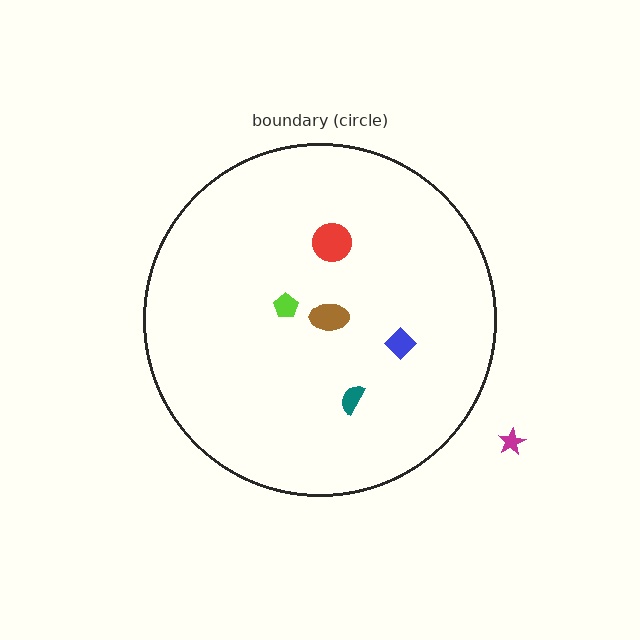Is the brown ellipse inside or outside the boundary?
Inside.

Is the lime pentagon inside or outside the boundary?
Inside.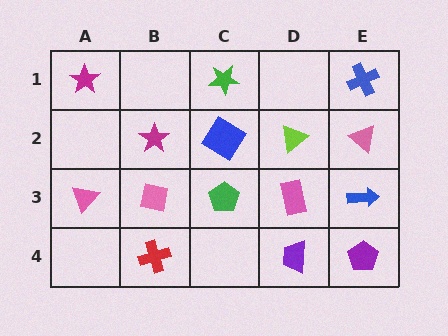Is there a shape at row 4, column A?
No, that cell is empty.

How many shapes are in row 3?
5 shapes.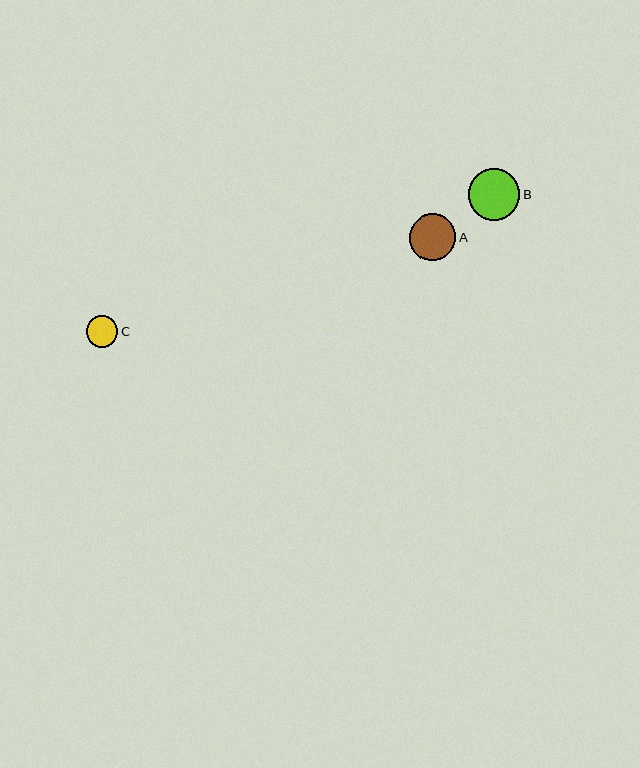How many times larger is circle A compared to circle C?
Circle A is approximately 1.5 times the size of circle C.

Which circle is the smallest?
Circle C is the smallest with a size of approximately 31 pixels.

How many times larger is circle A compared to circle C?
Circle A is approximately 1.5 times the size of circle C.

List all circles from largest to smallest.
From largest to smallest: B, A, C.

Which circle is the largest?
Circle B is the largest with a size of approximately 51 pixels.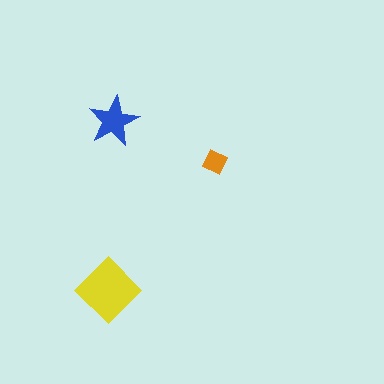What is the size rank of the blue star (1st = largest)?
2nd.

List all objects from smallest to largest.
The orange diamond, the blue star, the yellow diamond.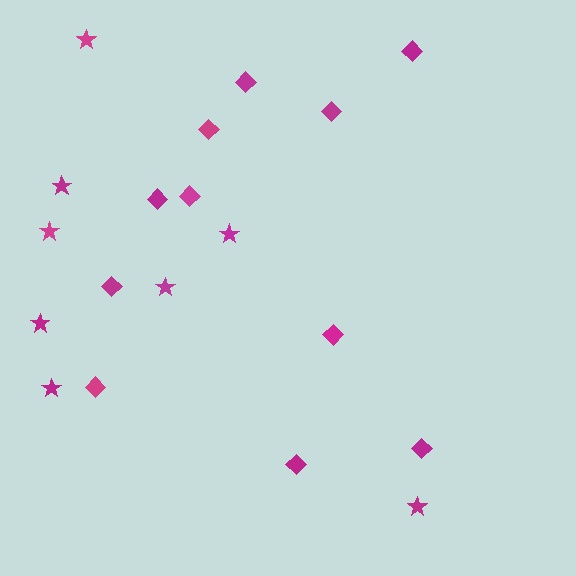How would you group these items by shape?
There are 2 groups: one group of diamonds (11) and one group of stars (8).